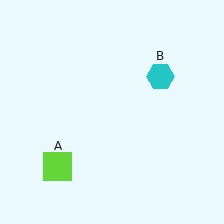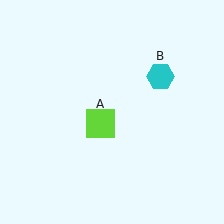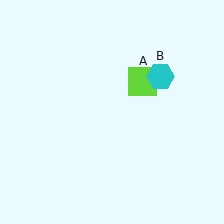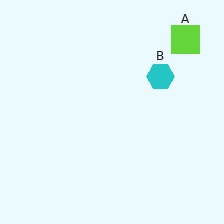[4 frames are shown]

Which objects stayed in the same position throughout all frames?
Cyan hexagon (object B) remained stationary.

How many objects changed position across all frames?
1 object changed position: lime square (object A).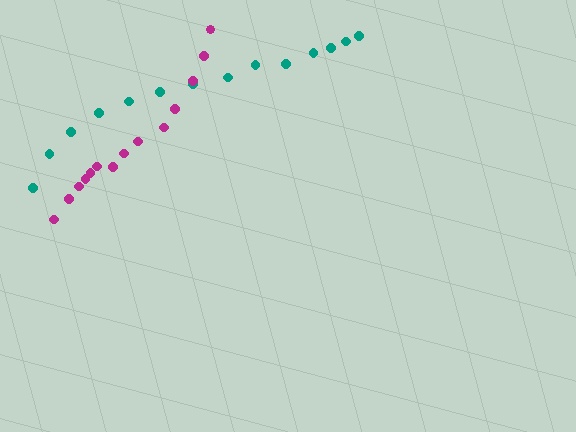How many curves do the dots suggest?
There are 2 distinct paths.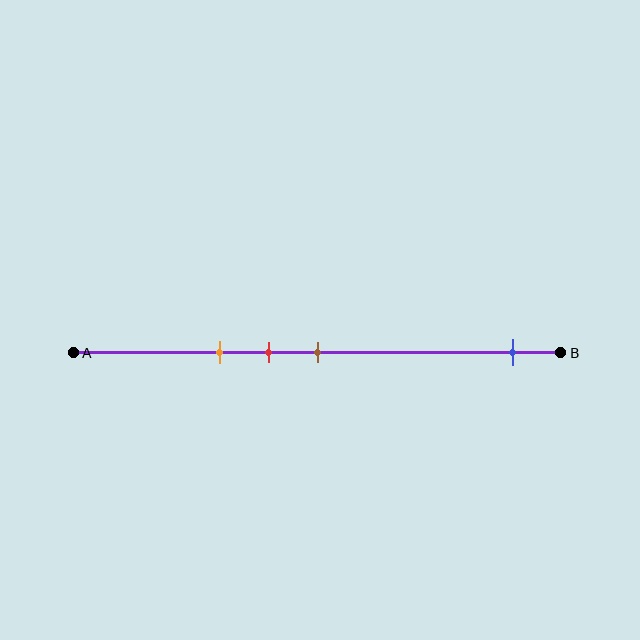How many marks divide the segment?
There are 4 marks dividing the segment.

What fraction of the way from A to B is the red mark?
The red mark is approximately 40% (0.4) of the way from A to B.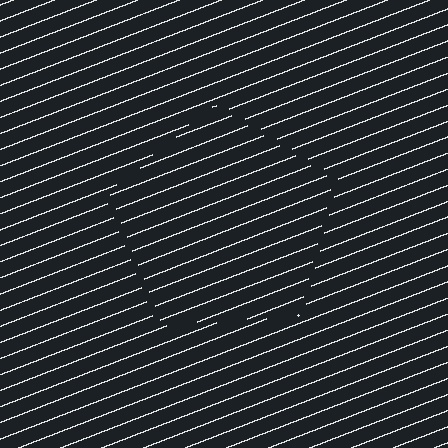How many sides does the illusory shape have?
5 sides — the line-ends trace a pentagon.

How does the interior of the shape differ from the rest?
The interior of the shape contains the same grating, shifted by half a period — the contour is defined by the phase discontinuity where line-ends from the inner and outer gratings abut.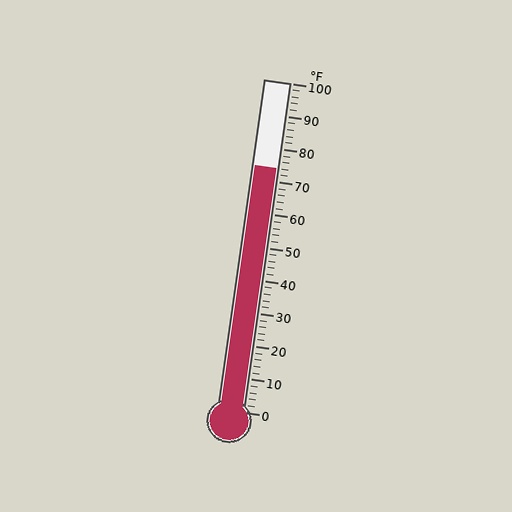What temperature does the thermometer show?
The thermometer shows approximately 74°F.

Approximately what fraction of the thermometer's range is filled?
The thermometer is filled to approximately 75% of its range.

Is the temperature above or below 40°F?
The temperature is above 40°F.